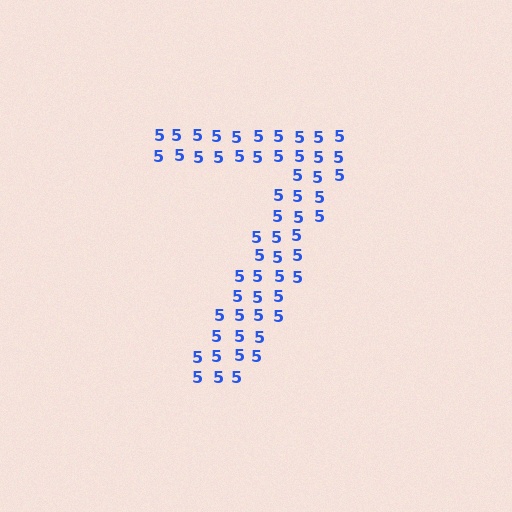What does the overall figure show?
The overall figure shows the digit 7.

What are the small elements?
The small elements are digit 5's.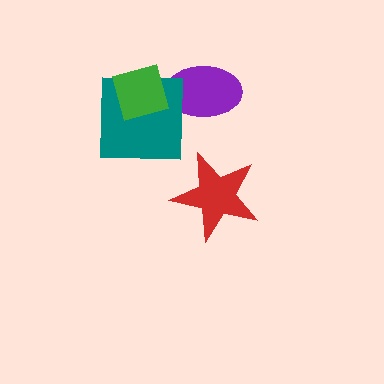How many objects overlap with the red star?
0 objects overlap with the red star.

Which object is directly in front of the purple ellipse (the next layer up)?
The teal square is directly in front of the purple ellipse.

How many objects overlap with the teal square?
2 objects overlap with the teal square.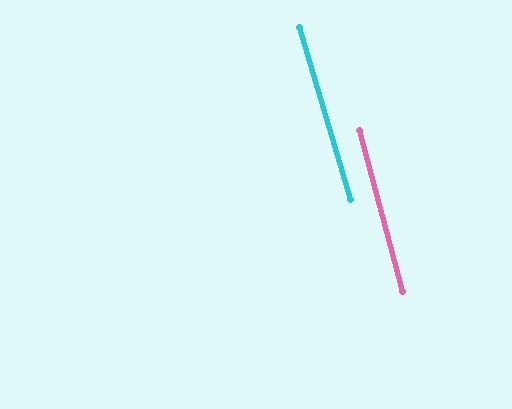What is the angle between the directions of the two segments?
Approximately 2 degrees.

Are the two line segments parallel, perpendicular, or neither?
Parallel — their directions differ by only 1.5°.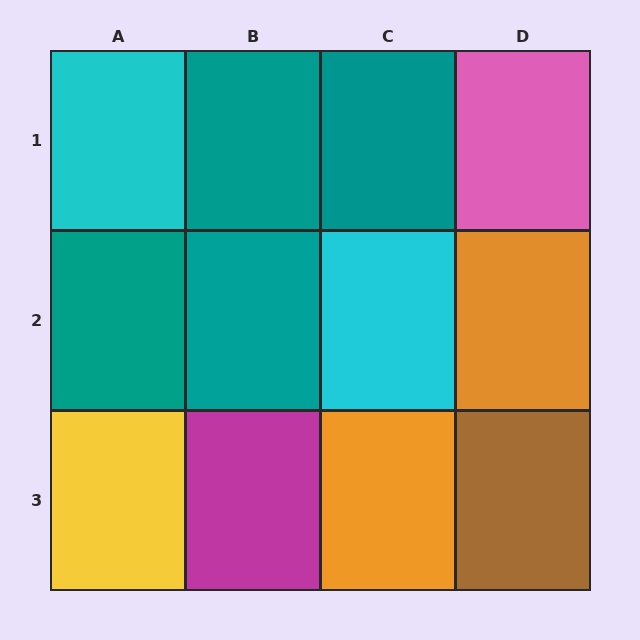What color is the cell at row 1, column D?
Pink.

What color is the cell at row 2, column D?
Orange.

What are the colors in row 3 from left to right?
Yellow, magenta, orange, brown.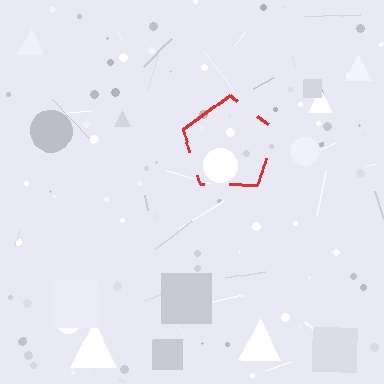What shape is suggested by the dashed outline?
The dashed outline suggests a pentagon.